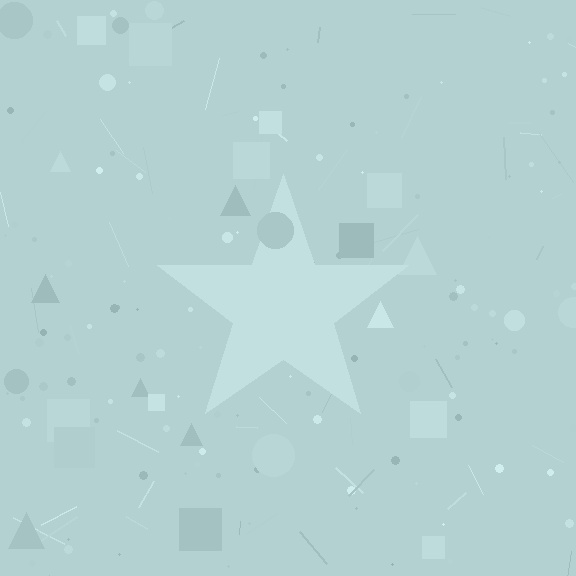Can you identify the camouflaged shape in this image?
The camouflaged shape is a star.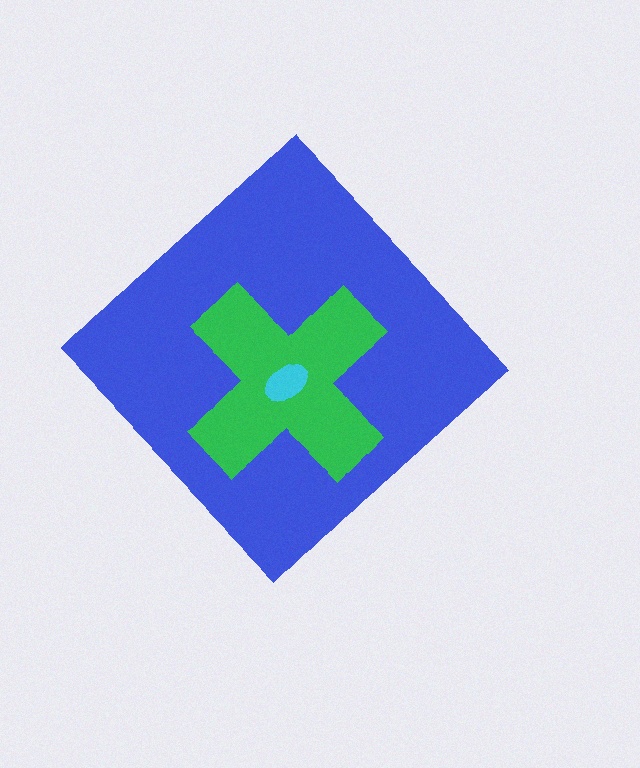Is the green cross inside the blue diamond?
Yes.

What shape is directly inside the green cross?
The cyan ellipse.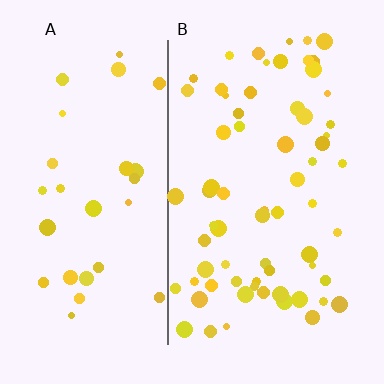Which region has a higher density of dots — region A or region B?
B (the right).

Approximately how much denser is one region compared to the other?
Approximately 2.1× — region B over region A.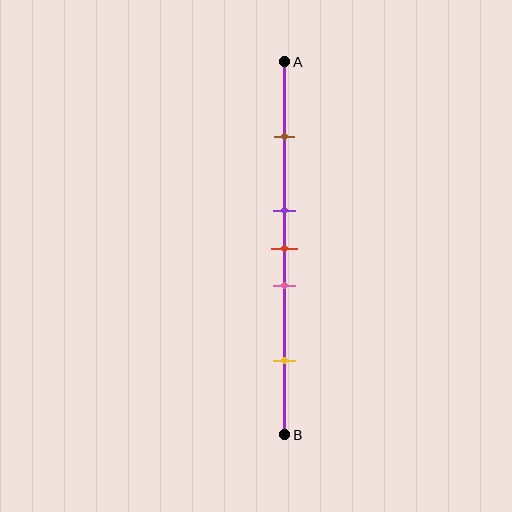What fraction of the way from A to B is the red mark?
The red mark is approximately 50% (0.5) of the way from A to B.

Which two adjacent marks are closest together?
The purple and red marks are the closest adjacent pair.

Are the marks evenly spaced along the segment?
No, the marks are not evenly spaced.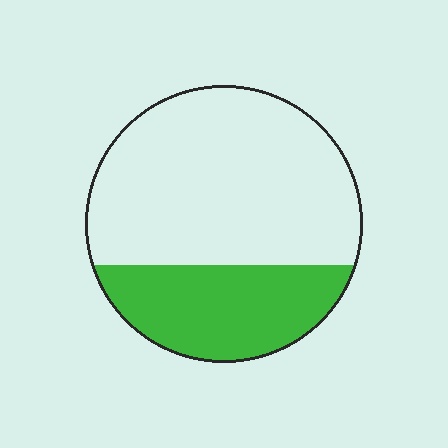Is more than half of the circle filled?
No.